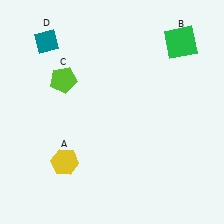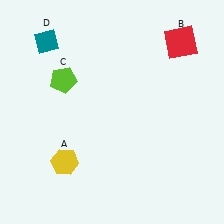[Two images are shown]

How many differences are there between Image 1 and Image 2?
There is 1 difference between the two images.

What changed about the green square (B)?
In Image 1, B is green. In Image 2, it changed to red.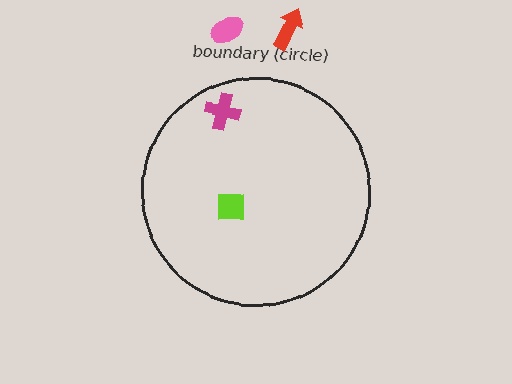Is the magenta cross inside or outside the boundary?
Inside.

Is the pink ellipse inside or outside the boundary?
Outside.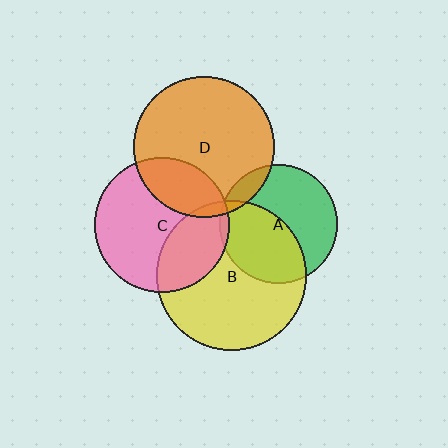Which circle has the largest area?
Circle B (yellow).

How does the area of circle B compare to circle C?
Approximately 1.2 times.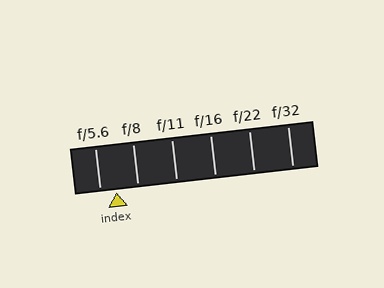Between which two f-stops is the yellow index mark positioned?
The index mark is between f/5.6 and f/8.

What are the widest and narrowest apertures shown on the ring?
The widest aperture shown is f/5.6 and the narrowest is f/32.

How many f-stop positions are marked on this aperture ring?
There are 6 f-stop positions marked.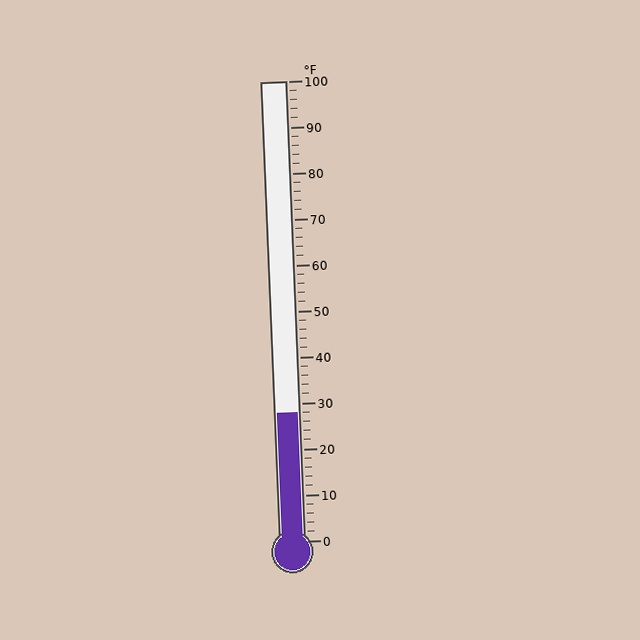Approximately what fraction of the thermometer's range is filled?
The thermometer is filled to approximately 30% of its range.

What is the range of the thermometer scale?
The thermometer scale ranges from 0°F to 100°F.